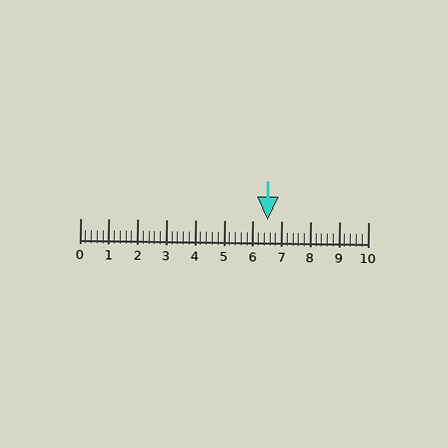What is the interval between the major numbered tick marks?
The major tick marks are spaced 1 units apart.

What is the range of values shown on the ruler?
The ruler shows values from 0 to 10.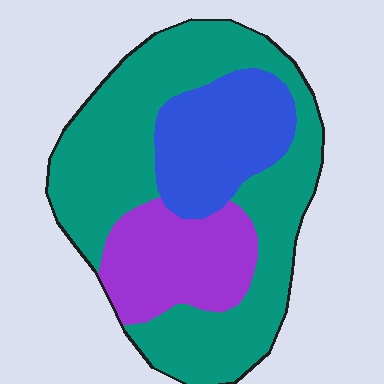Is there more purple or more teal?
Teal.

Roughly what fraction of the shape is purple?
Purple covers 21% of the shape.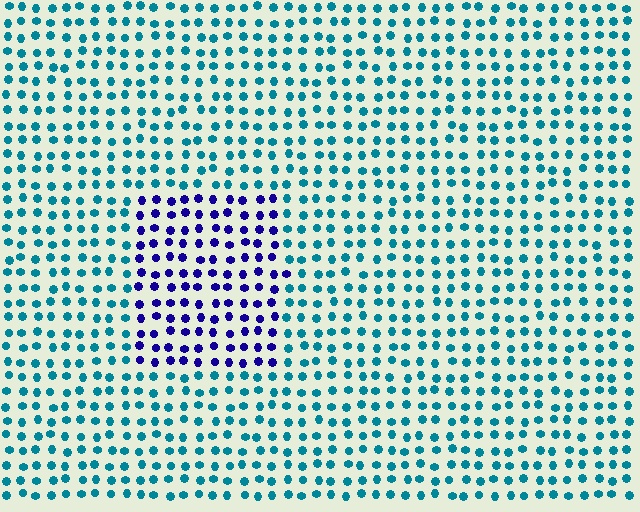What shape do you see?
I see a rectangle.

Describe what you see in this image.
The image is filled with small teal elements in a uniform arrangement. A rectangle-shaped region is visible where the elements are tinted to a slightly different hue, forming a subtle color boundary.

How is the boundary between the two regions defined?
The boundary is defined purely by a slight shift in hue (about 60 degrees). Spacing, size, and orientation are identical on both sides.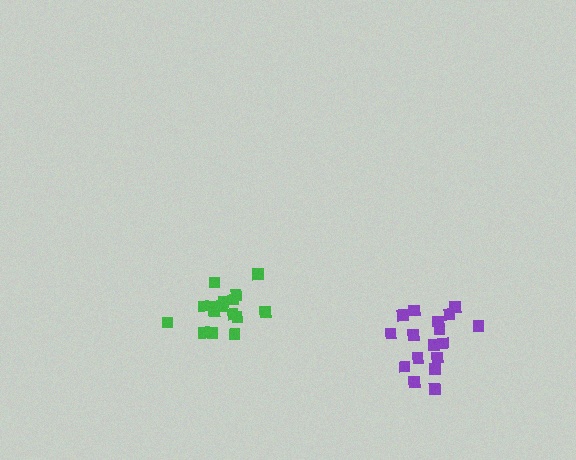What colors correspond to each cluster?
The clusters are colored: green, purple.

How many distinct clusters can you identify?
There are 2 distinct clusters.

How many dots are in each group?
Group 1: 16 dots, Group 2: 17 dots (33 total).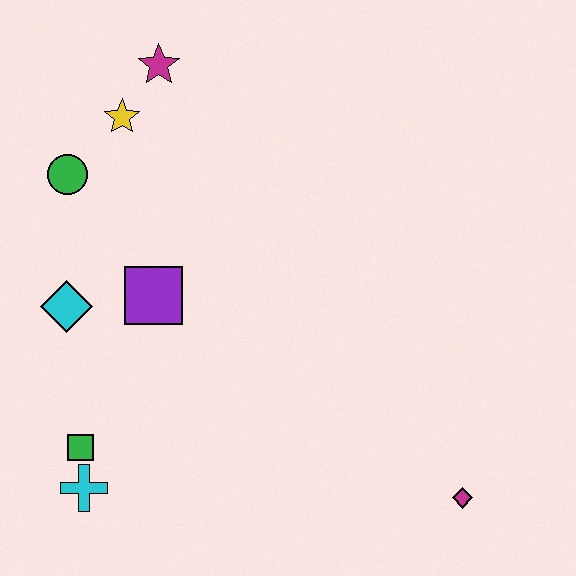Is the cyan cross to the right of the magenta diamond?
No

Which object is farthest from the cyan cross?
The magenta star is farthest from the cyan cross.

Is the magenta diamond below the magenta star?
Yes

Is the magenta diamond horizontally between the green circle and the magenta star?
No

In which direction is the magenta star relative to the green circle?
The magenta star is above the green circle.